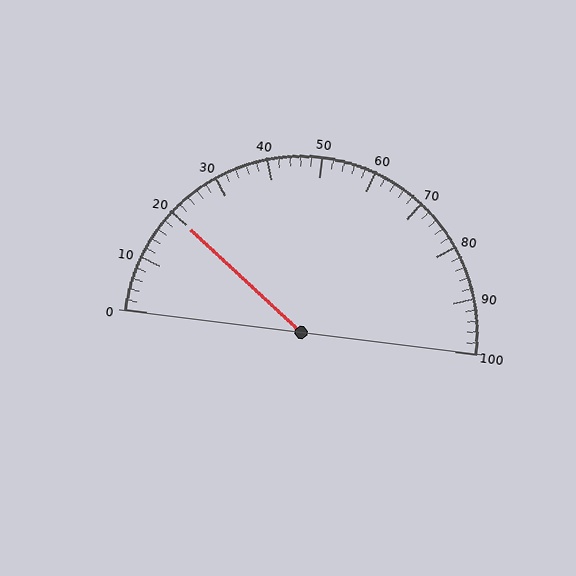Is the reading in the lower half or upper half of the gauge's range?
The reading is in the lower half of the range (0 to 100).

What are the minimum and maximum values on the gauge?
The gauge ranges from 0 to 100.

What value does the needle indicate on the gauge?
The needle indicates approximately 20.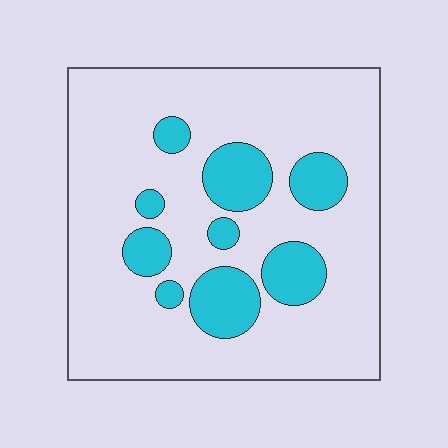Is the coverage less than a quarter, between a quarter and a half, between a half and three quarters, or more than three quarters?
Less than a quarter.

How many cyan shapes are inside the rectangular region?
9.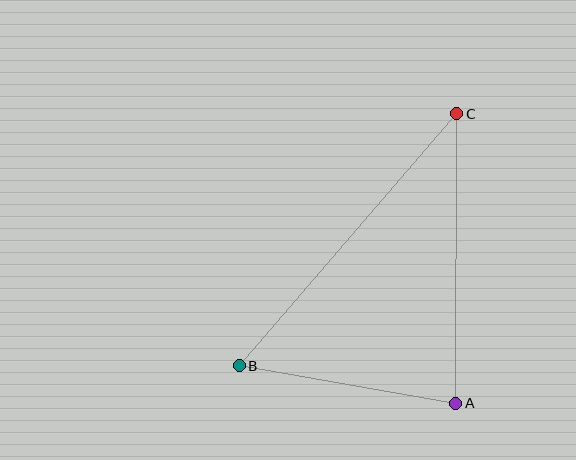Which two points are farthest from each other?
Points B and C are farthest from each other.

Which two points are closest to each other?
Points A and B are closest to each other.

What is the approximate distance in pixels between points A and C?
The distance between A and C is approximately 290 pixels.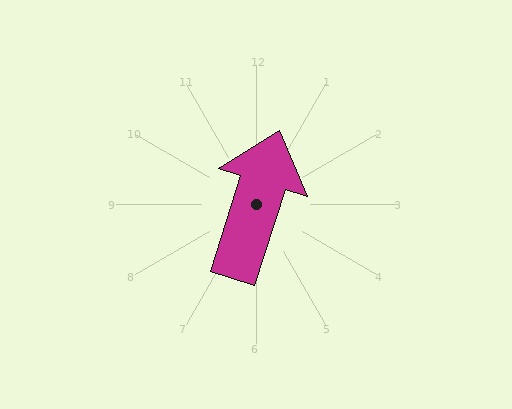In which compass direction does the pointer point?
North.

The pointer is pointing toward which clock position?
Roughly 1 o'clock.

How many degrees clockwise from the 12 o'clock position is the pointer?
Approximately 17 degrees.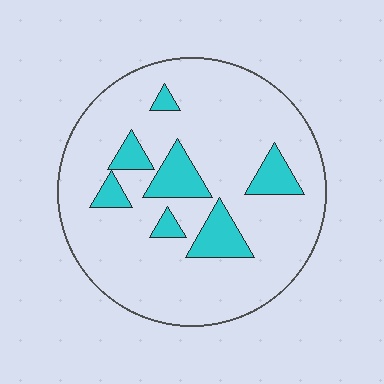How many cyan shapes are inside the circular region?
7.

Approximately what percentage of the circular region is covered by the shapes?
Approximately 15%.